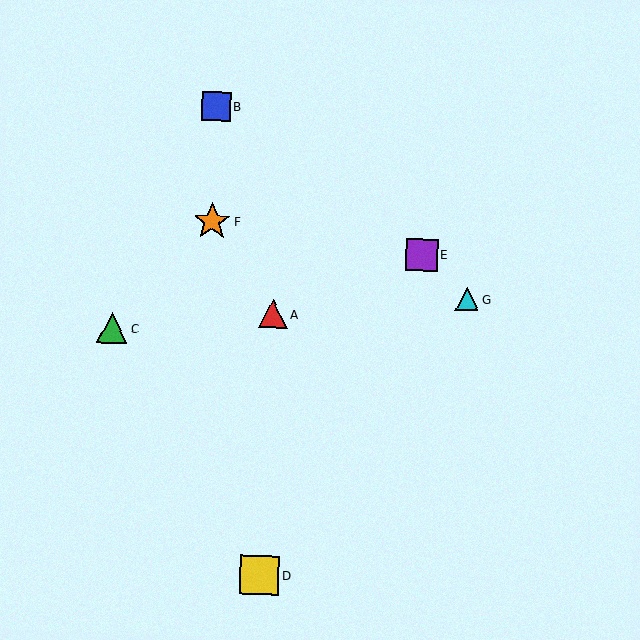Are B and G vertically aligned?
No, B is at x≈216 and G is at x≈467.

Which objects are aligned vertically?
Objects B, F are aligned vertically.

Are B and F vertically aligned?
Yes, both are at x≈216.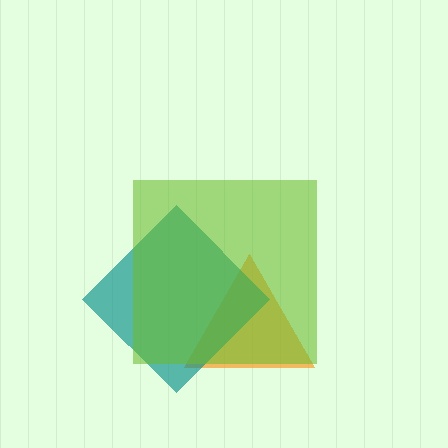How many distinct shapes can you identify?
There are 3 distinct shapes: an orange triangle, a teal diamond, a lime square.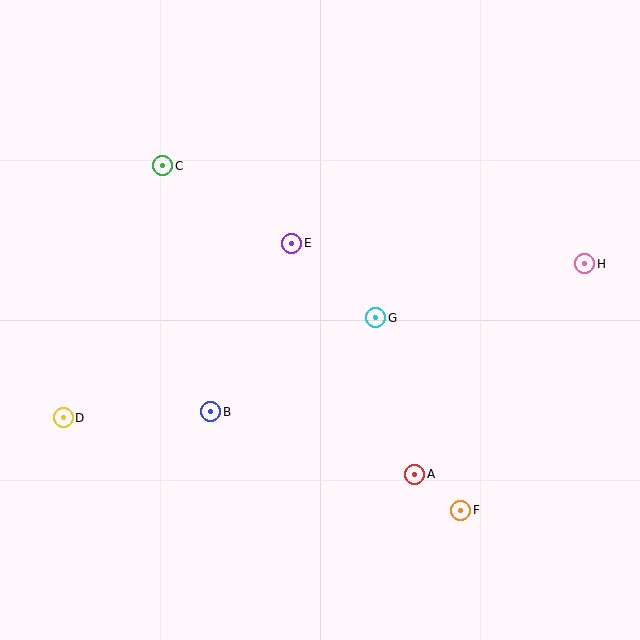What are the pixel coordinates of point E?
Point E is at (292, 243).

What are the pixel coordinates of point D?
Point D is at (63, 418).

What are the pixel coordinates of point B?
Point B is at (211, 412).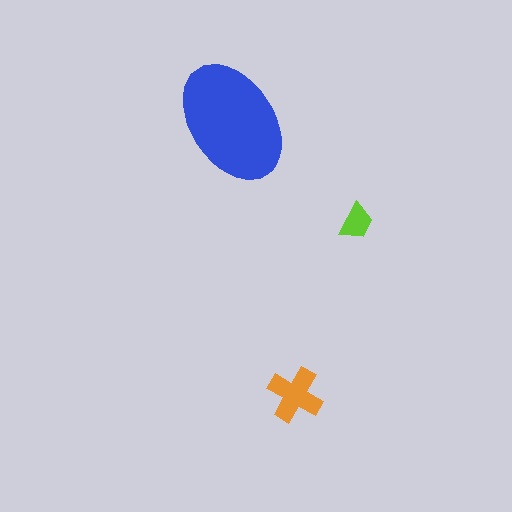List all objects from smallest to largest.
The lime trapezoid, the orange cross, the blue ellipse.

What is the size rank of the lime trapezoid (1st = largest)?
3rd.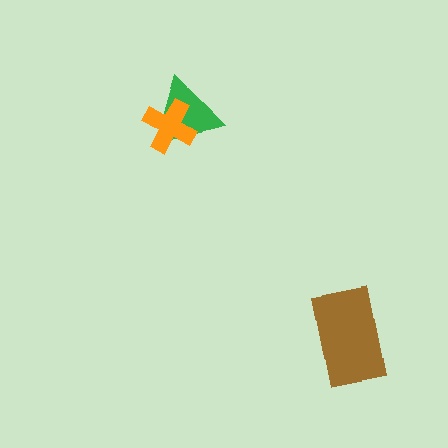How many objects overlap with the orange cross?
1 object overlaps with the orange cross.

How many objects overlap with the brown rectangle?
0 objects overlap with the brown rectangle.